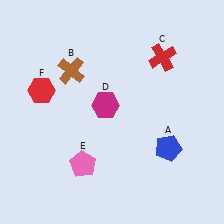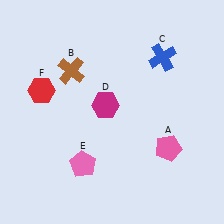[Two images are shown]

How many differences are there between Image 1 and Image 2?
There are 2 differences between the two images.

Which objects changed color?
A changed from blue to pink. C changed from red to blue.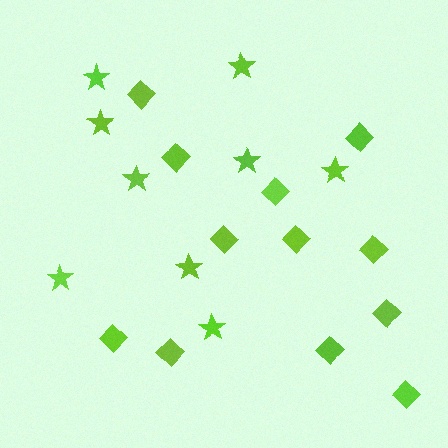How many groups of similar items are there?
There are 2 groups: one group of diamonds (12) and one group of stars (9).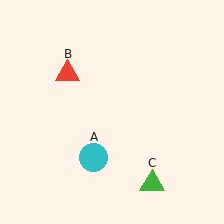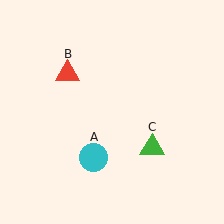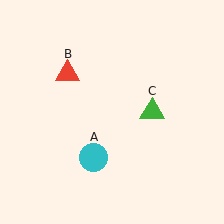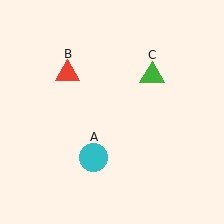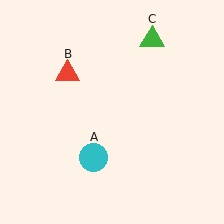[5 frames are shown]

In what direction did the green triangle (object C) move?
The green triangle (object C) moved up.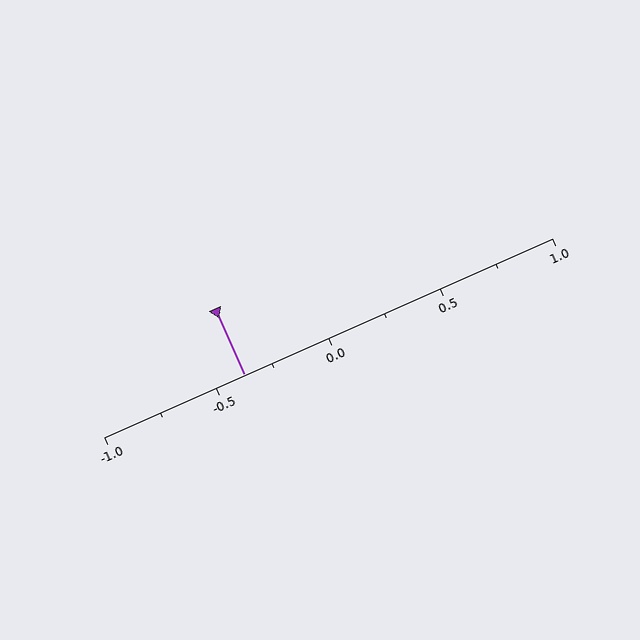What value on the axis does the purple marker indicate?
The marker indicates approximately -0.38.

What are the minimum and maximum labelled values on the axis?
The axis runs from -1.0 to 1.0.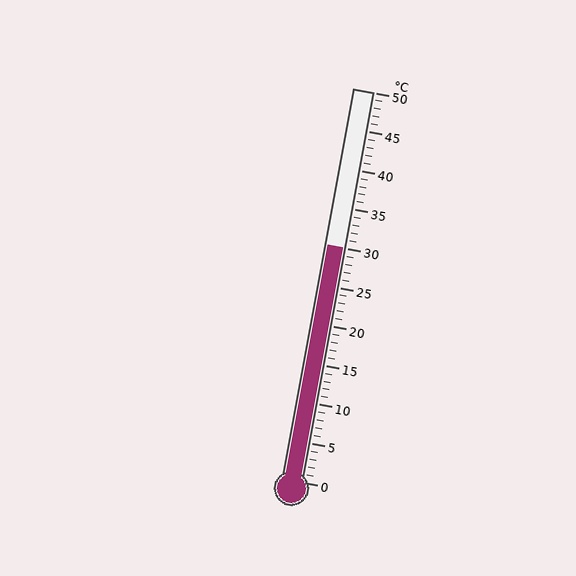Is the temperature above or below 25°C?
The temperature is above 25°C.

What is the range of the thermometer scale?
The thermometer scale ranges from 0°C to 50°C.